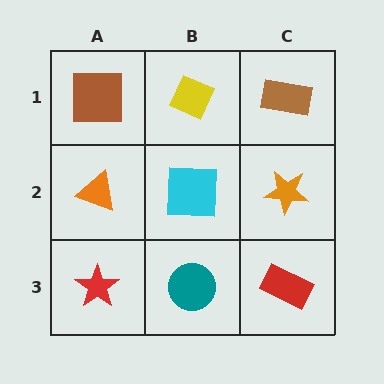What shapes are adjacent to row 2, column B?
A yellow diamond (row 1, column B), a teal circle (row 3, column B), an orange triangle (row 2, column A), an orange star (row 2, column C).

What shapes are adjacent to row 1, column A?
An orange triangle (row 2, column A), a yellow diamond (row 1, column B).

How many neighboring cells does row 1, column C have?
2.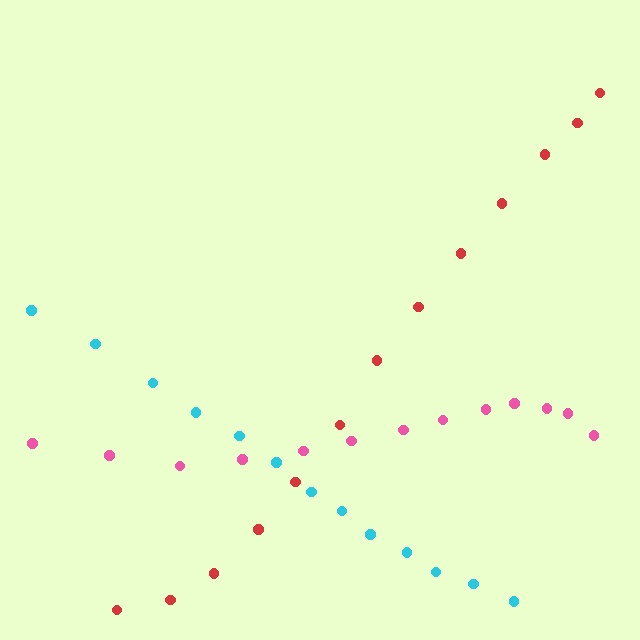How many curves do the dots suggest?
There are 3 distinct paths.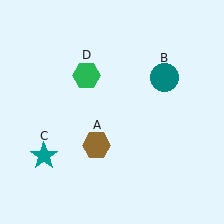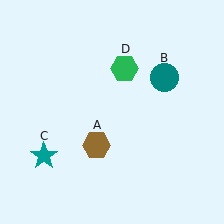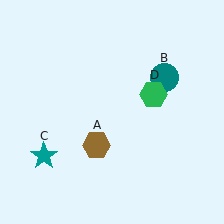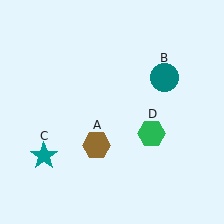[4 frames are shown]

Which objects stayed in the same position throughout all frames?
Brown hexagon (object A) and teal circle (object B) and teal star (object C) remained stationary.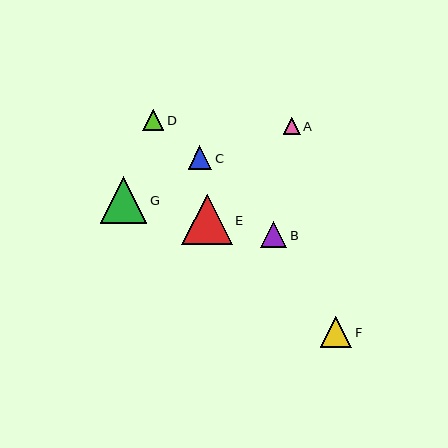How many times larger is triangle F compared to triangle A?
Triangle F is approximately 1.9 times the size of triangle A.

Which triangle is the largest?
Triangle E is the largest with a size of approximately 50 pixels.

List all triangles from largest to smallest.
From largest to smallest: E, G, F, B, C, D, A.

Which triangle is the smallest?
Triangle A is the smallest with a size of approximately 17 pixels.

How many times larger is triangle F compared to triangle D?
Triangle F is approximately 1.5 times the size of triangle D.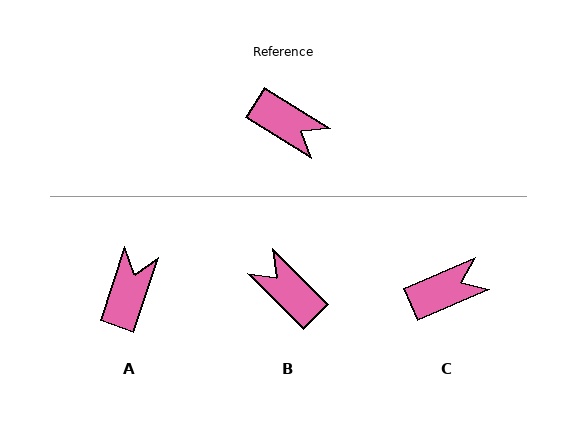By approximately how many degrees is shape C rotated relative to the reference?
Approximately 56 degrees counter-clockwise.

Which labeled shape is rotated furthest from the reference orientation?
B, about 167 degrees away.